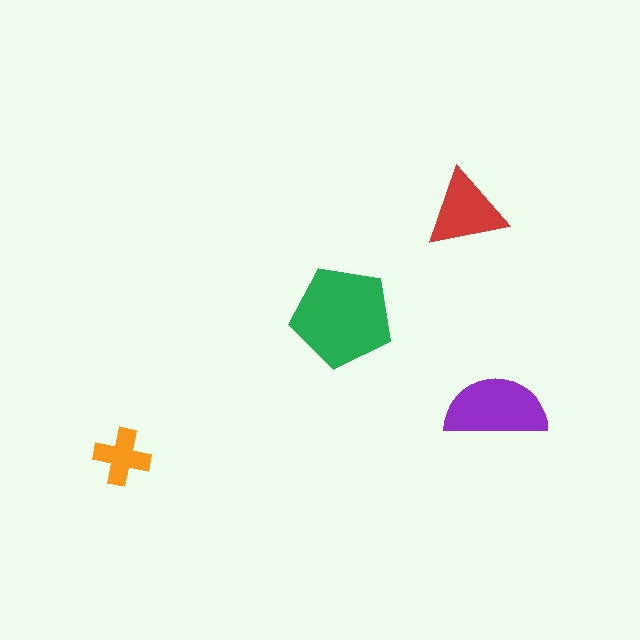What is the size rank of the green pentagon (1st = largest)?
1st.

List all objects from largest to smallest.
The green pentagon, the purple semicircle, the red triangle, the orange cross.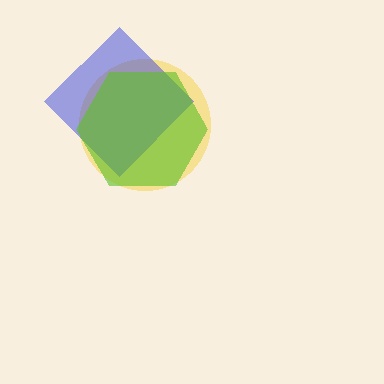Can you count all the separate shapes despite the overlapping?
Yes, there are 3 separate shapes.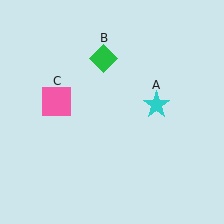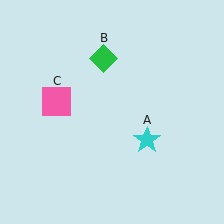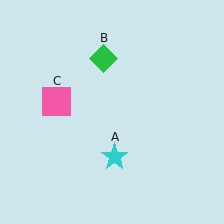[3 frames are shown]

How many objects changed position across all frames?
1 object changed position: cyan star (object A).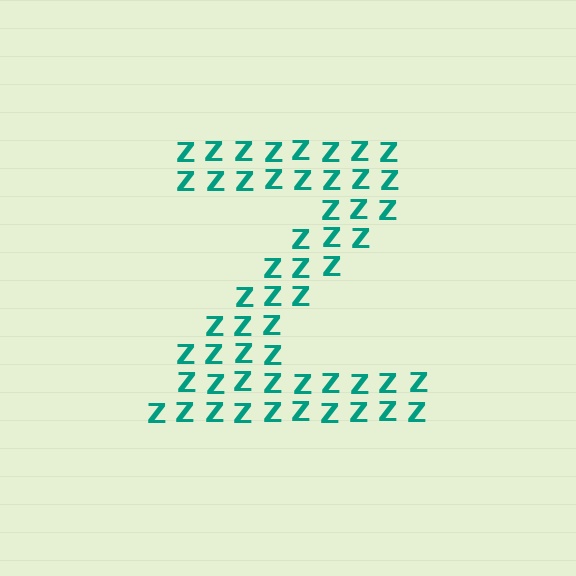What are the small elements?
The small elements are letter Z's.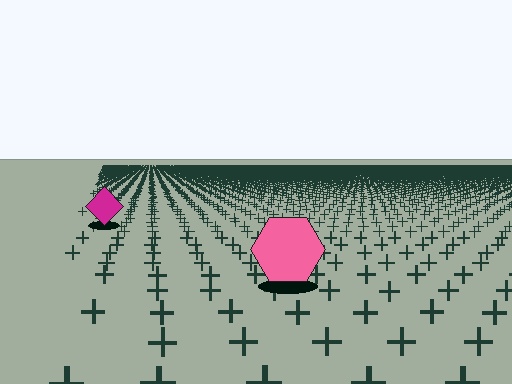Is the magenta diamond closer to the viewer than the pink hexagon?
No. The pink hexagon is closer — you can tell from the texture gradient: the ground texture is coarser near it.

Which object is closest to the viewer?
The pink hexagon is closest. The texture marks near it are larger and more spread out.